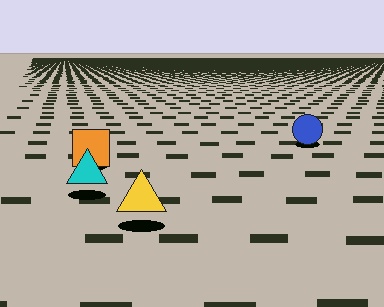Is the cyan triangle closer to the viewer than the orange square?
Yes. The cyan triangle is closer — you can tell from the texture gradient: the ground texture is coarser near it.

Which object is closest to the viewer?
The yellow triangle is closest. The texture marks near it are larger and more spread out.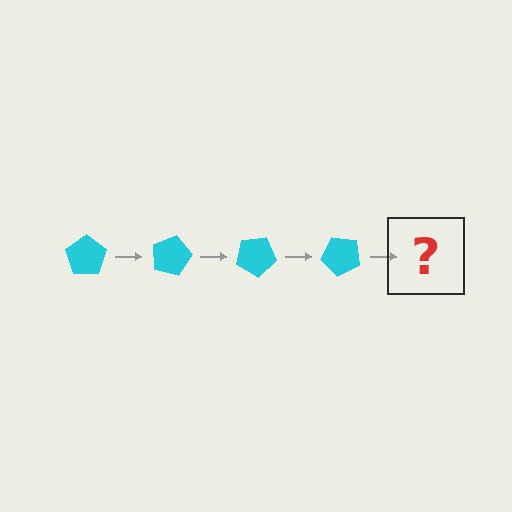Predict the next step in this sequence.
The next step is a cyan pentagon rotated 60 degrees.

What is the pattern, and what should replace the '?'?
The pattern is that the pentagon rotates 15 degrees each step. The '?' should be a cyan pentagon rotated 60 degrees.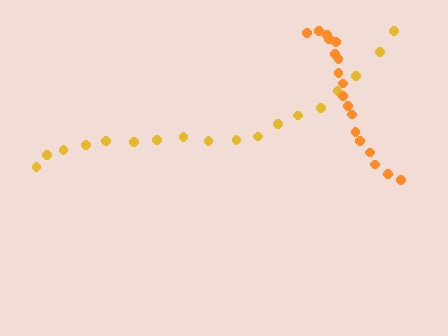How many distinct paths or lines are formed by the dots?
There are 2 distinct paths.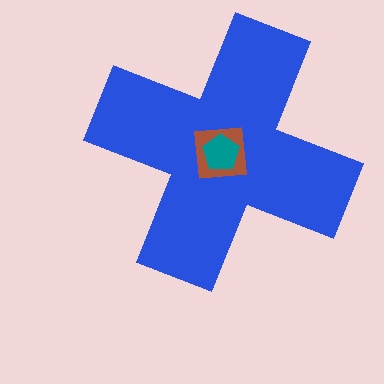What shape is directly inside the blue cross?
The brown square.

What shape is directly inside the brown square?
The teal pentagon.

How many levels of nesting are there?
3.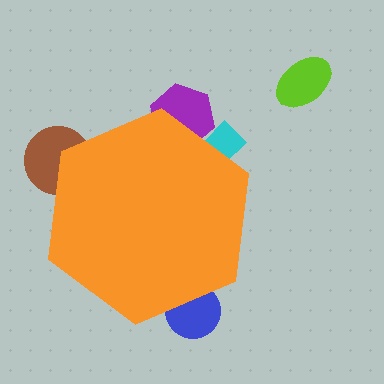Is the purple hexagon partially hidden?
Yes, the purple hexagon is partially hidden behind the orange hexagon.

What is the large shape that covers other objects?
An orange hexagon.